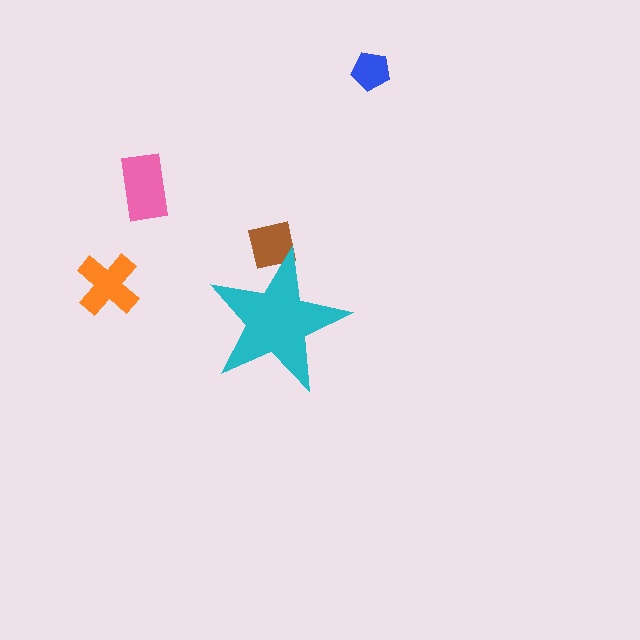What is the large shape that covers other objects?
A cyan star.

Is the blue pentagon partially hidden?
No, the blue pentagon is fully visible.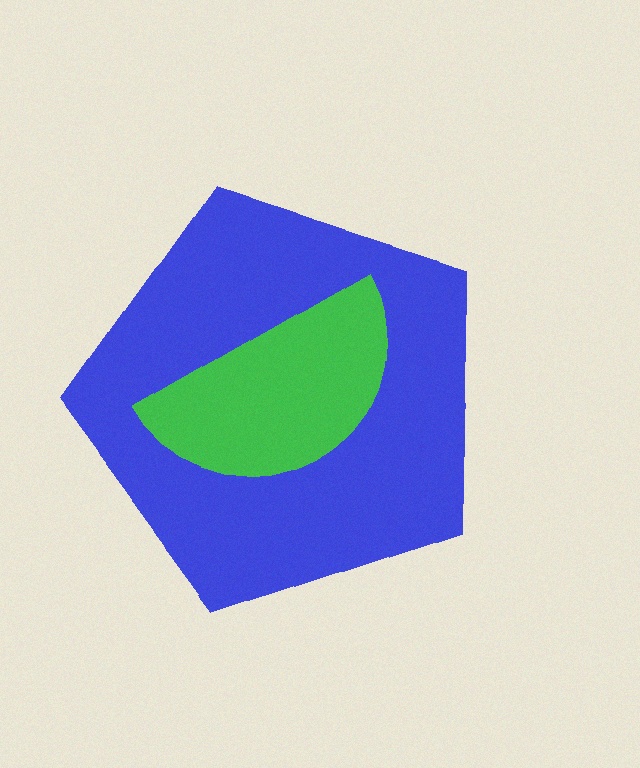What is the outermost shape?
The blue pentagon.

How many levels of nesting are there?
2.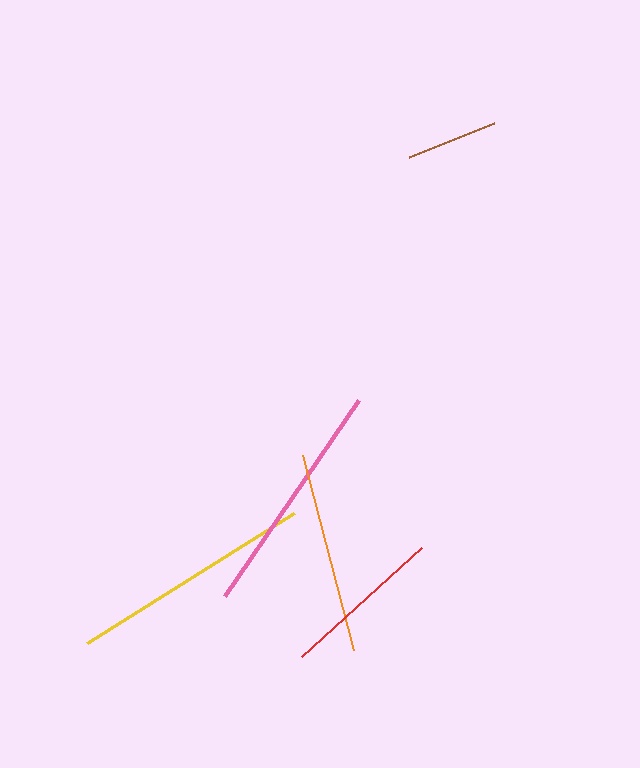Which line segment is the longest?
The yellow line is the longest at approximately 245 pixels.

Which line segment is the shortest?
The brown line is the shortest at approximately 91 pixels.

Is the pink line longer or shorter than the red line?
The pink line is longer than the red line.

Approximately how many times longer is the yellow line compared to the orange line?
The yellow line is approximately 1.2 times the length of the orange line.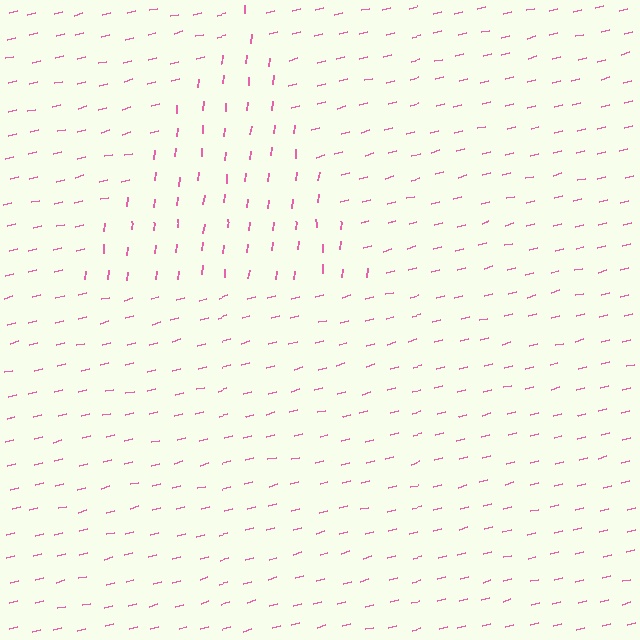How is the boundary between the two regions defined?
The boundary is defined purely by a change in line orientation (approximately 70 degrees difference). All lines are the same color and thickness.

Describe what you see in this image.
The image is filled with small pink line segments. A triangle region in the image has lines oriented differently from the surrounding lines, creating a visible texture boundary.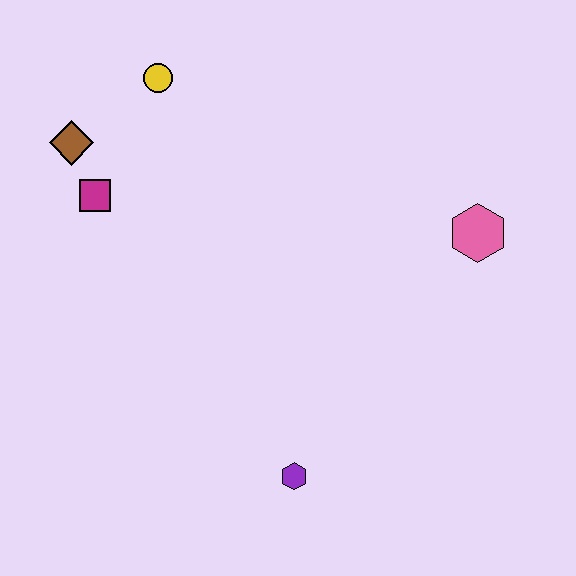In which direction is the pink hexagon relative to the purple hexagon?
The pink hexagon is above the purple hexagon.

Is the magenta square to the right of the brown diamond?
Yes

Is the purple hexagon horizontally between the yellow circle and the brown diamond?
No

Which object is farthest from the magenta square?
The pink hexagon is farthest from the magenta square.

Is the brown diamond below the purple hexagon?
No